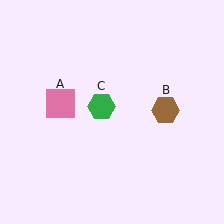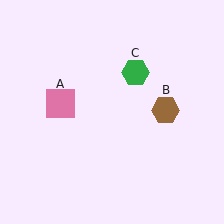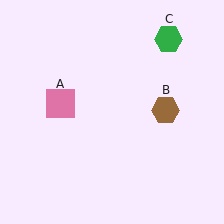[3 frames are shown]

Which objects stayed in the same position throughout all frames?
Pink square (object A) and brown hexagon (object B) remained stationary.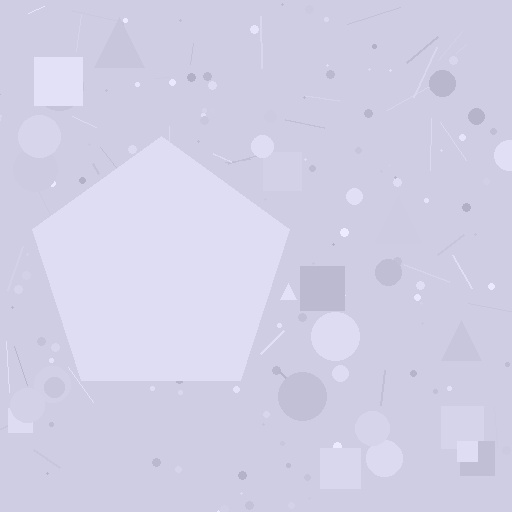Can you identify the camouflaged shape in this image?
The camouflaged shape is a pentagon.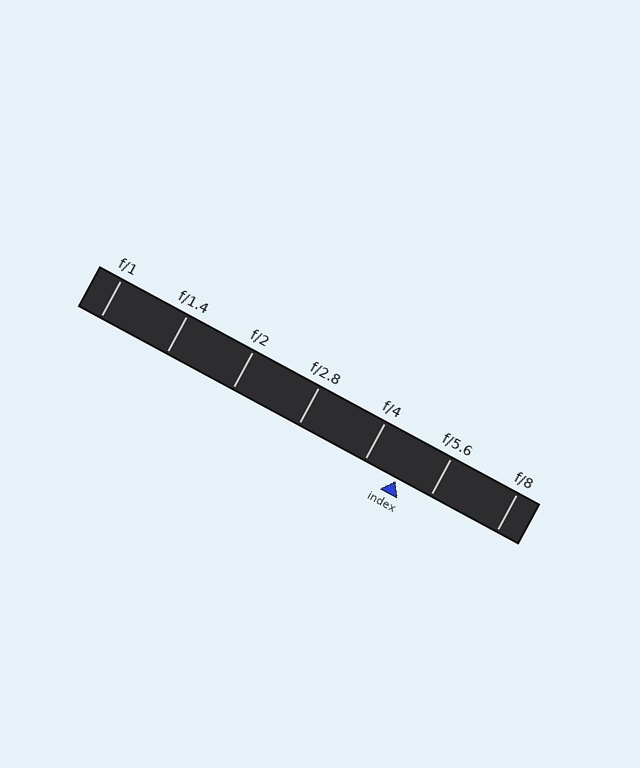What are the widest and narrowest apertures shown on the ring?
The widest aperture shown is f/1 and the narrowest is f/8.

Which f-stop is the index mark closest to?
The index mark is closest to f/5.6.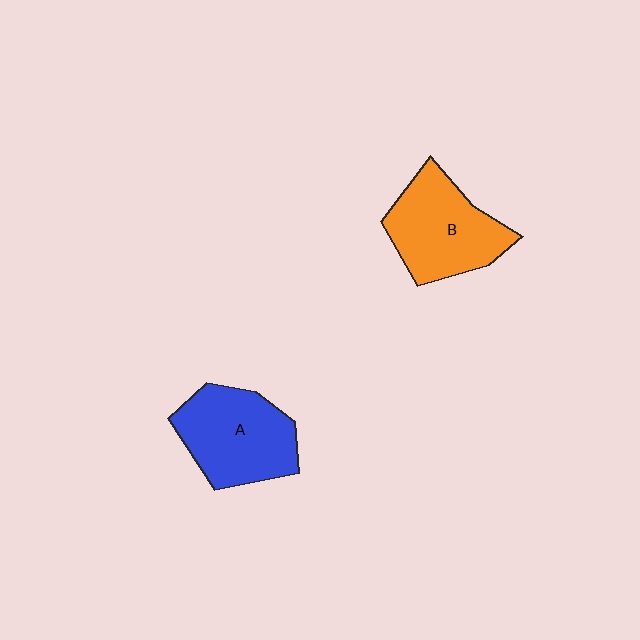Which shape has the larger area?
Shape A (blue).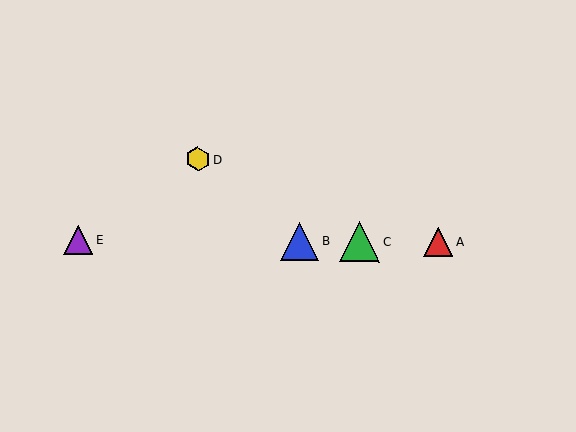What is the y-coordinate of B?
Object B is at y≈241.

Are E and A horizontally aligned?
Yes, both are at y≈240.